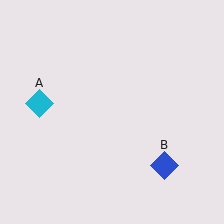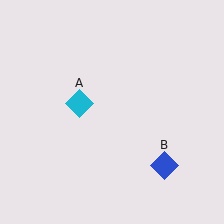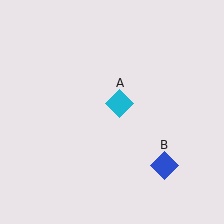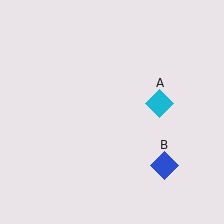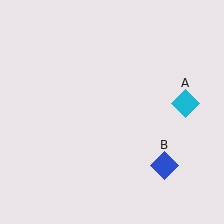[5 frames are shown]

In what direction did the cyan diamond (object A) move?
The cyan diamond (object A) moved right.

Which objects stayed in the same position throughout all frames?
Blue diamond (object B) remained stationary.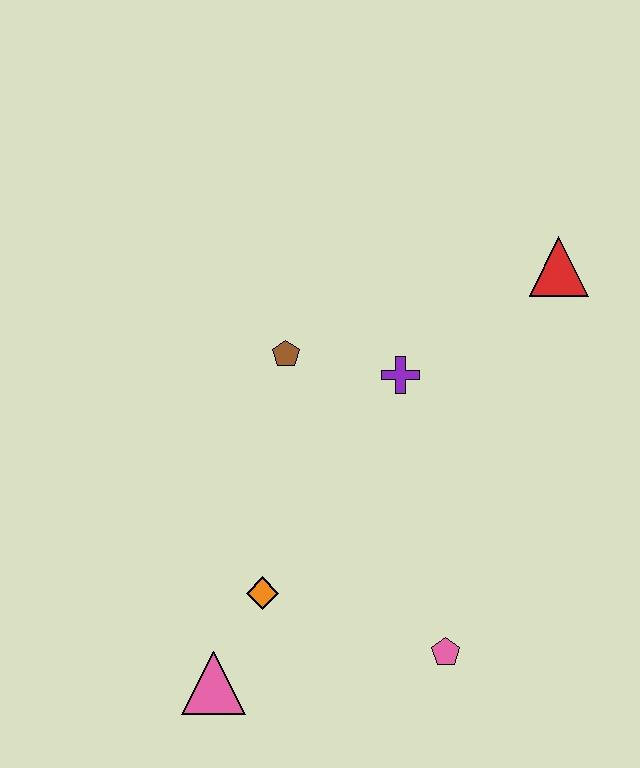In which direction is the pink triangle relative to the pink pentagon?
The pink triangle is to the left of the pink pentagon.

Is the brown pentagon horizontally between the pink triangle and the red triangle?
Yes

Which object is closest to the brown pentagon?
The purple cross is closest to the brown pentagon.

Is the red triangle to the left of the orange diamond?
No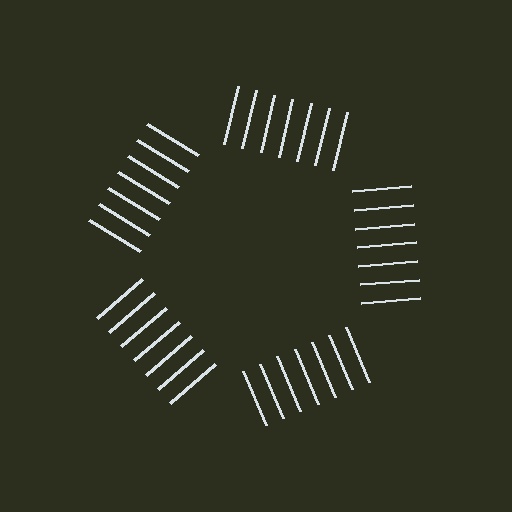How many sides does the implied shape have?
5 sides — the line-ends trace a pentagon.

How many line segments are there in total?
35 — 7 along each of the 5 edges.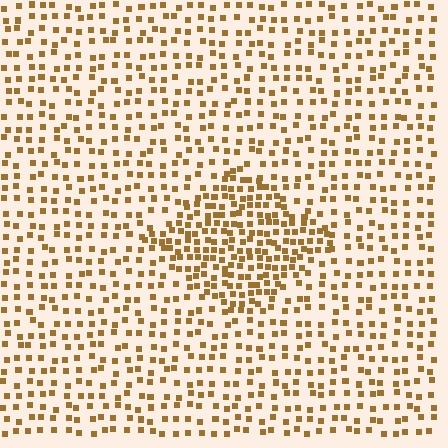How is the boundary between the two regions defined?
The boundary is defined by a change in element density (approximately 1.9x ratio). All elements are the same color, size, and shape.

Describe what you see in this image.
The image contains small brown elements arranged at two different densities. A diamond-shaped region is visible where the elements are more densely packed than the surrounding area.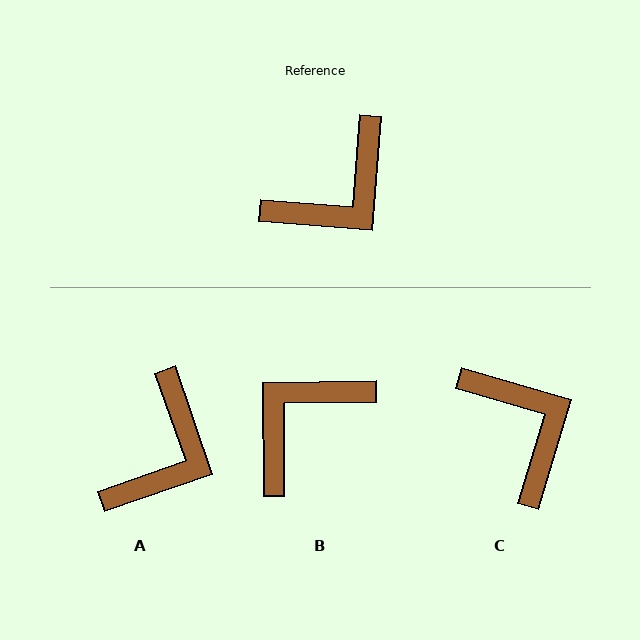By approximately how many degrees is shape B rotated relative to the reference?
Approximately 175 degrees clockwise.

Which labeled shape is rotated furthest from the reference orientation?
B, about 175 degrees away.